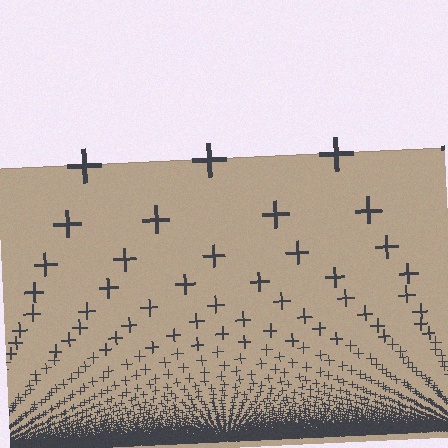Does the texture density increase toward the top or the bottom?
Density increases toward the bottom.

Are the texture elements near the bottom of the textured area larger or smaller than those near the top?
Smaller. The gradient is inverted — elements near the bottom are smaller and denser.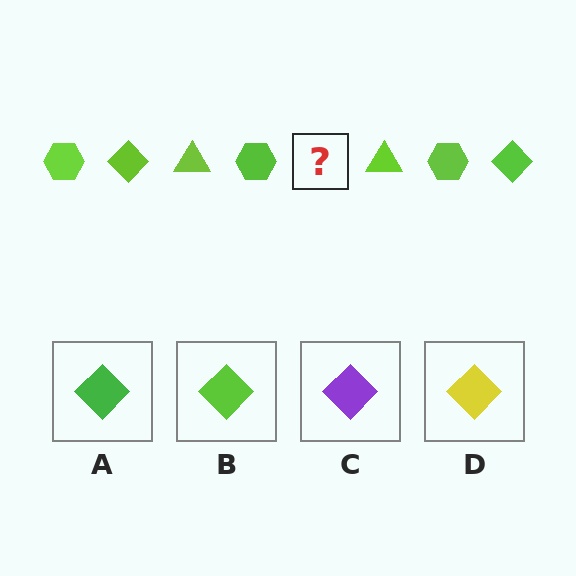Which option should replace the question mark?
Option B.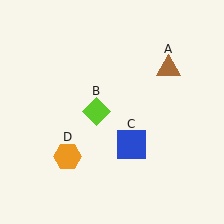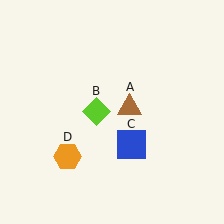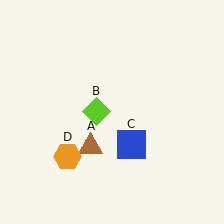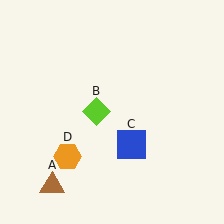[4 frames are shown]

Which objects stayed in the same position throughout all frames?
Lime diamond (object B) and blue square (object C) and orange hexagon (object D) remained stationary.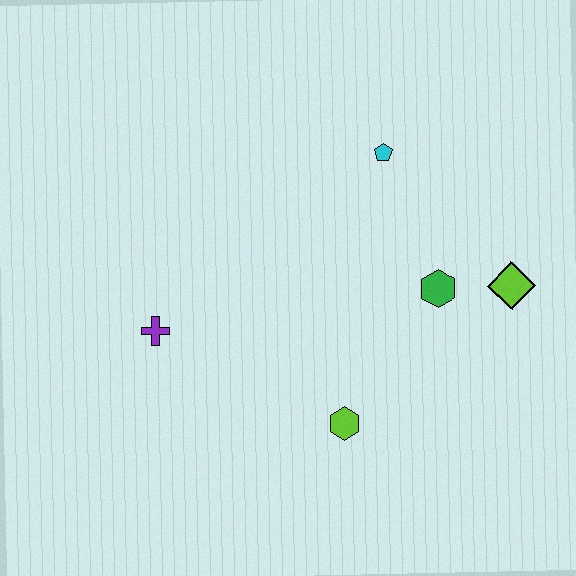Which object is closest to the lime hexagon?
The green hexagon is closest to the lime hexagon.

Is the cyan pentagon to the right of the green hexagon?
No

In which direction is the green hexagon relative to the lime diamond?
The green hexagon is to the left of the lime diamond.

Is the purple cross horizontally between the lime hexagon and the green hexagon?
No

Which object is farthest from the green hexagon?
The purple cross is farthest from the green hexagon.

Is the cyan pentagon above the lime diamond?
Yes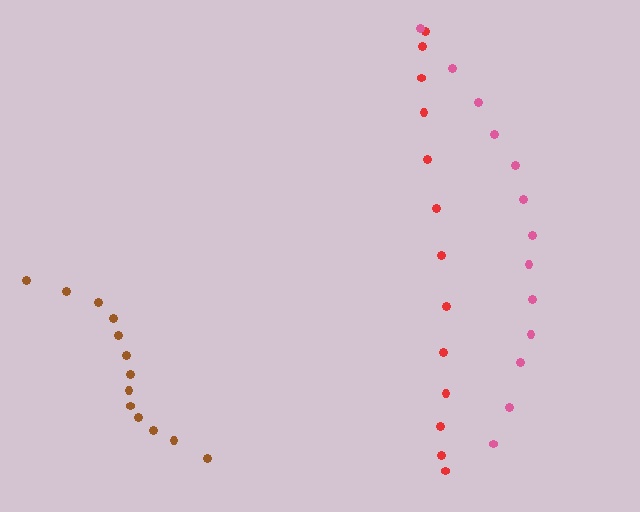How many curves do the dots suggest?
There are 3 distinct paths.